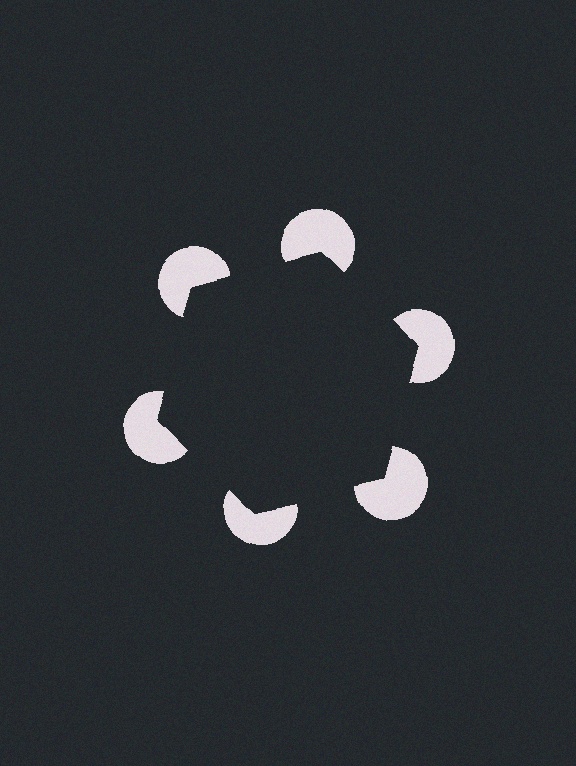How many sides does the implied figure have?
6 sides.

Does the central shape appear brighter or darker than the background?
It typically appears slightly darker than the background, even though no actual brightness change is drawn.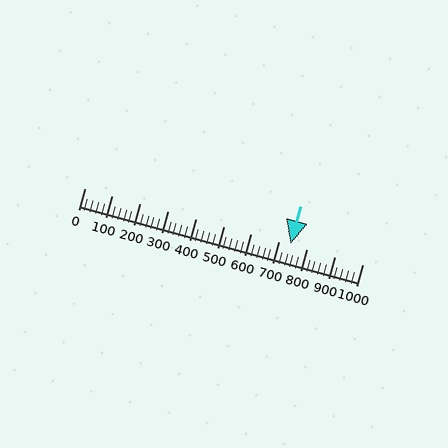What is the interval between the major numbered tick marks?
The major tick marks are spaced 100 units apart.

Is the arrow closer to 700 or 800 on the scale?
The arrow is closer to 700.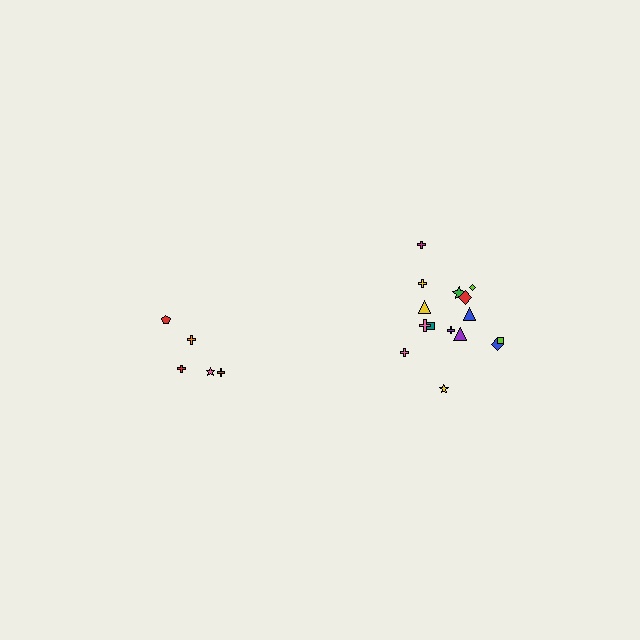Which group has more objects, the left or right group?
The right group.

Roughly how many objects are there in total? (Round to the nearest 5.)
Roughly 20 objects in total.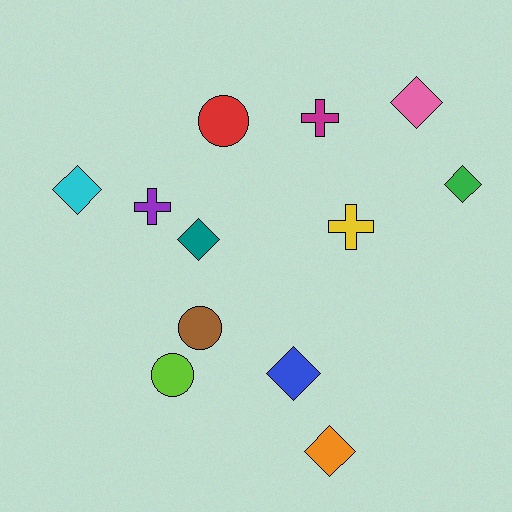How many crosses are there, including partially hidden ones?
There are 3 crosses.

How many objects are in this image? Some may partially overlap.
There are 12 objects.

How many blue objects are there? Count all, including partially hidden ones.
There is 1 blue object.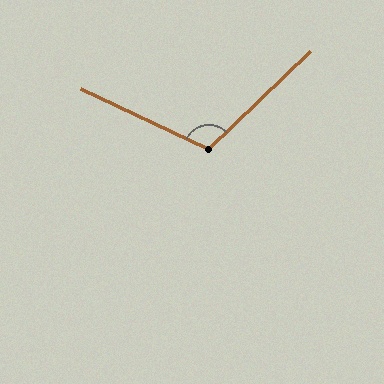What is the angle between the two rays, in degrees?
Approximately 110 degrees.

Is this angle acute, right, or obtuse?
It is obtuse.